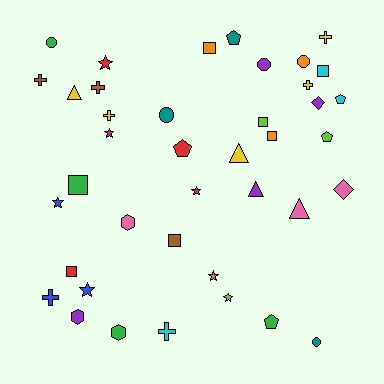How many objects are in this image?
There are 40 objects.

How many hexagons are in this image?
There are 3 hexagons.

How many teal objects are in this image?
There are 3 teal objects.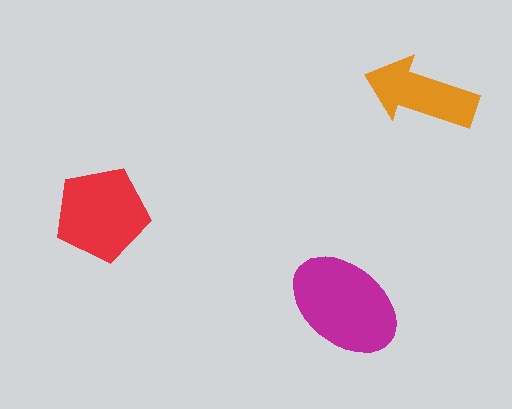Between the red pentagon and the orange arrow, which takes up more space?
The red pentagon.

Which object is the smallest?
The orange arrow.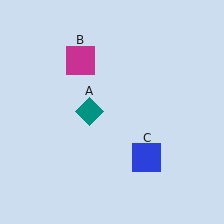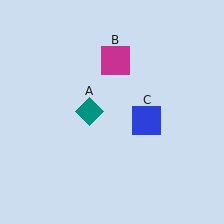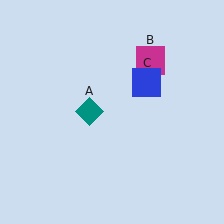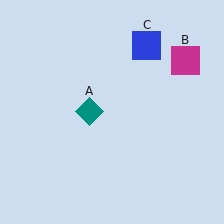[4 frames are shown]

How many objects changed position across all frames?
2 objects changed position: magenta square (object B), blue square (object C).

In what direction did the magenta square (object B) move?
The magenta square (object B) moved right.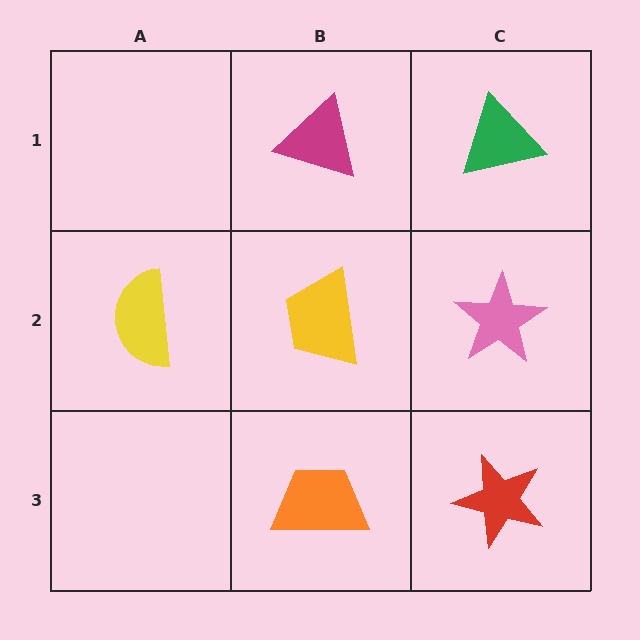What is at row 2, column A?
A yellow semicircle.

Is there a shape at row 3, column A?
No, that cell is empty.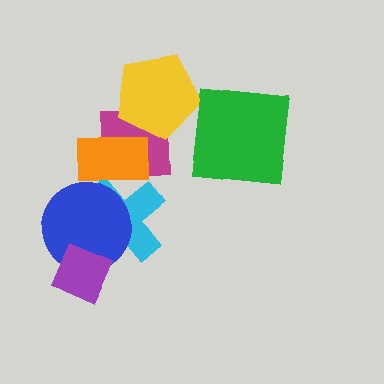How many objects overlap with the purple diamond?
2 objects overlap with the purple diamond.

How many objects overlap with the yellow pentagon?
1 object overlaps with the yellow pentagon.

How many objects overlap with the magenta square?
2 objects overlap with the magenta square.